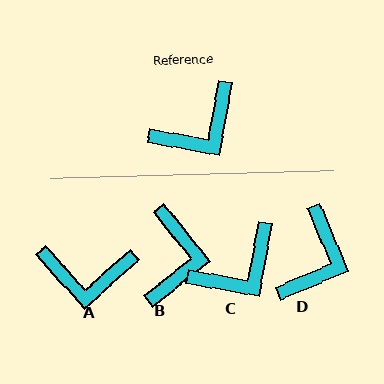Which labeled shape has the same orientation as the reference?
C.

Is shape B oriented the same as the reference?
No, it is off by about 49 degrees.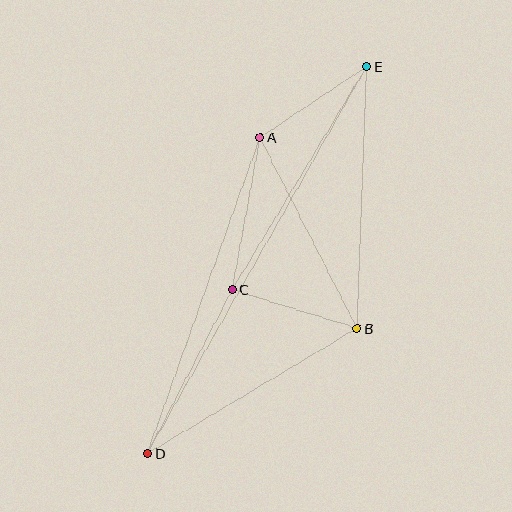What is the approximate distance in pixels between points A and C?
The distance between A and C is approximately 155 pixels.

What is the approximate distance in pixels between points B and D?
The distance between B and D is approximately 244 pixels.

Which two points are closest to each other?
Points A and E are closest to each other.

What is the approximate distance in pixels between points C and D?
The distance between C and D is approximately 184 pixels.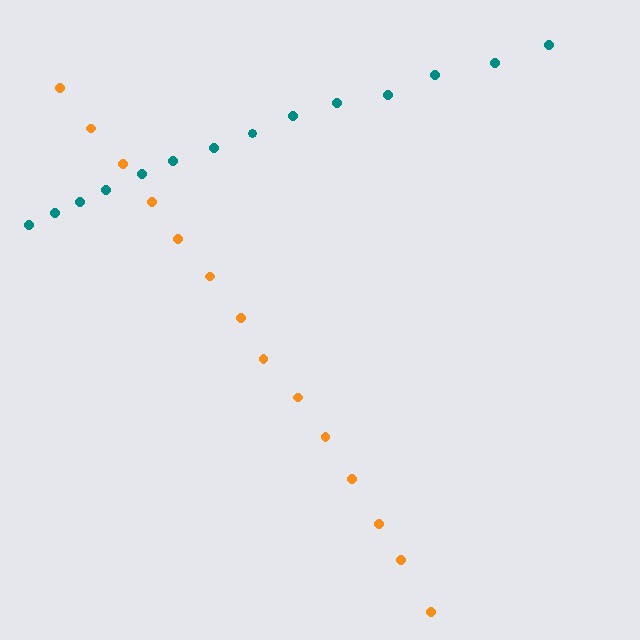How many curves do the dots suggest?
There are 2 distinct paths.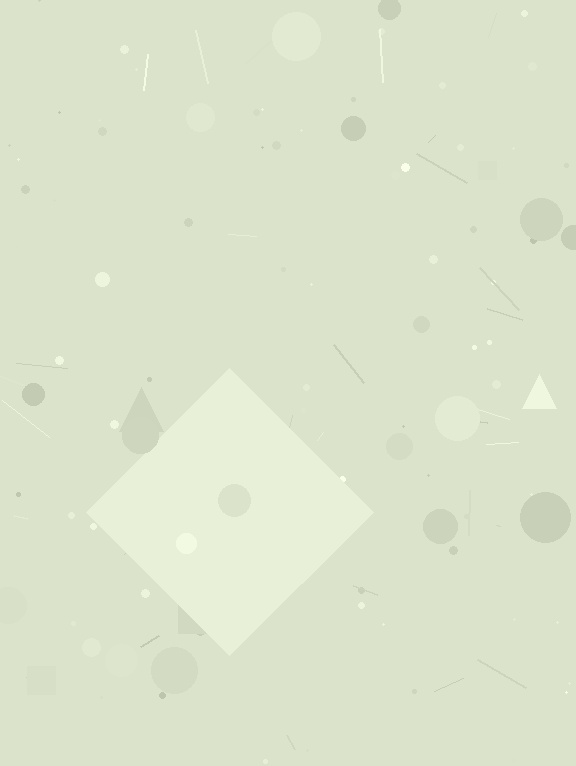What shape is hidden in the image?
A diamond is hidden in the image.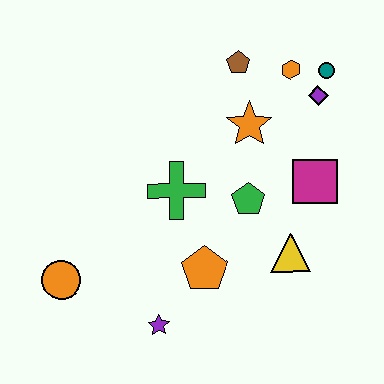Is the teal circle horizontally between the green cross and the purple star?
No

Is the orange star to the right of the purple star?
Yes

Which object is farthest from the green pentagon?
The orange circle is farthest from the green pentagon.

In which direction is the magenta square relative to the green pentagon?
The magenta square is to the right of the green pentagon.